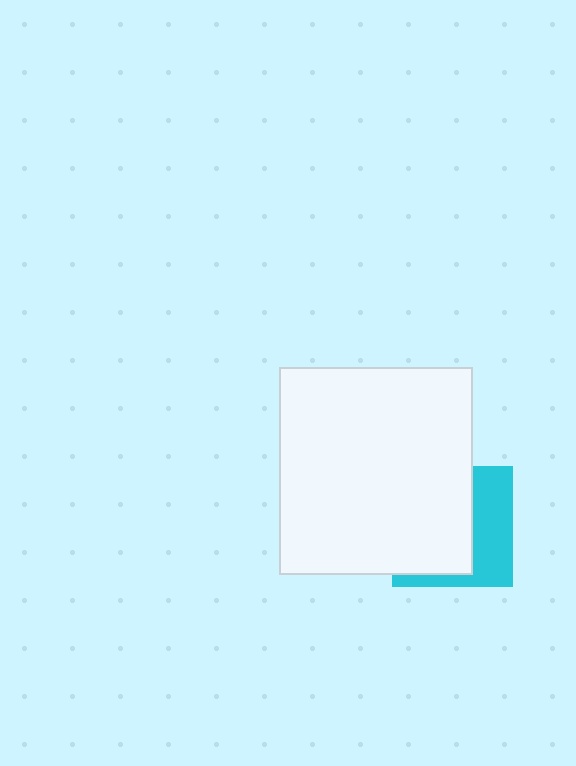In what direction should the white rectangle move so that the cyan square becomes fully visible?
The white rectangle should move left. That is the shortest direction to clear the overlap and leave the cyan square fully visible.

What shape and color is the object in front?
The object in front is a white rectangle.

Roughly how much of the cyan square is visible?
A small part of it is visible (roughly 39%).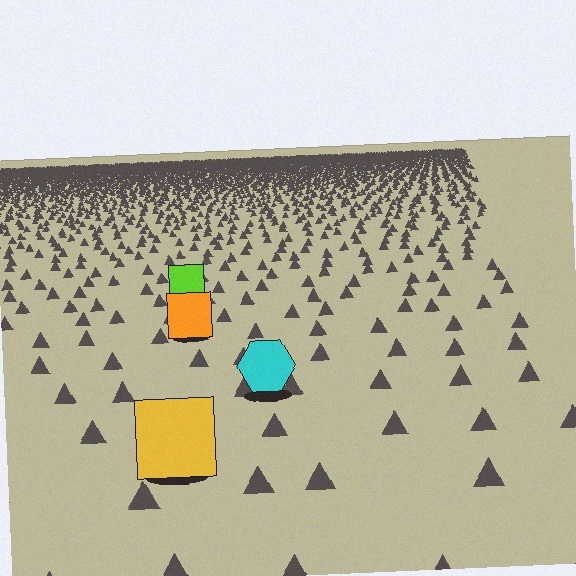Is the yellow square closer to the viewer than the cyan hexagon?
Yes. The yellow square is closer — you can tell from the texture gradient: the ground texture is coarser near it.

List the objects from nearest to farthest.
From nearest to farthest: the yellow square, the cyan hexagon, the orange square, the lime square.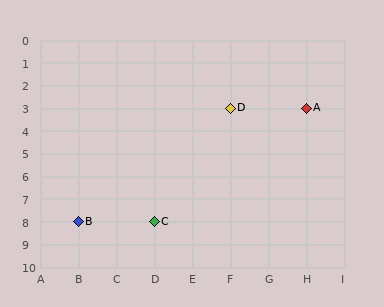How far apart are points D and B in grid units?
Points D and B are 4 columns and 5 rows apart (about 6.4 grid units diagonally).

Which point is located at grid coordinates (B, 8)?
Point B is at (B, 8).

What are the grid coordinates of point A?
Point A is at grid coordinates (H, 3).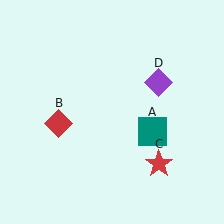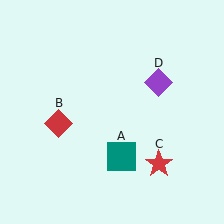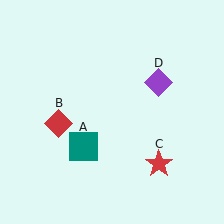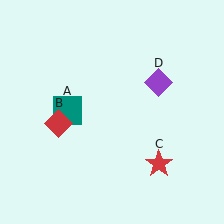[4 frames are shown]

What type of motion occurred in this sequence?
The teal square (object A) rotated clockwise around the center of the scene.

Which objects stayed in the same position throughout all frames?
Red diamond (object B) and red star (object C) and purple diamond (object D) remained stationary.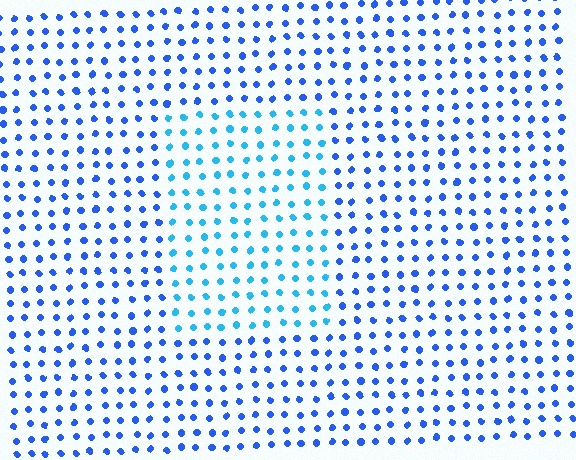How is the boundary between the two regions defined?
The boundary is defined purely by a slight shift in hue (about 29 degrees). Spacing, size, and orientation are identical on both sides.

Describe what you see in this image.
The image is filled with small blue elements in a uniform arrangement. A rectangle-shaped region is visible where the elements are tinted to a slightly different hue, forming a subtle color boundary.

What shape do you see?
I see a rectangle.